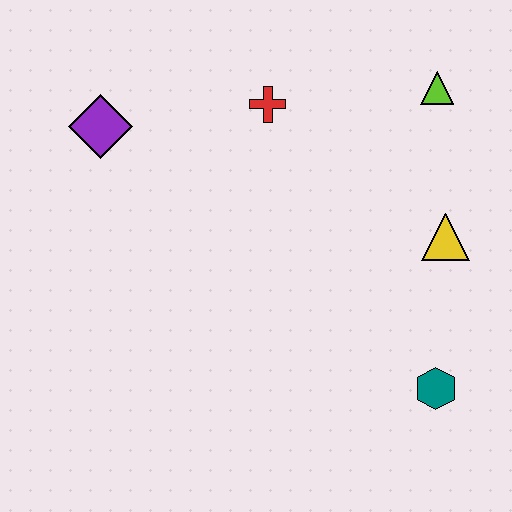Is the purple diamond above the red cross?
No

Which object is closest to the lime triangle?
The yellow triangle is closest to the lime triangle.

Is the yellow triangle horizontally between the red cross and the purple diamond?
No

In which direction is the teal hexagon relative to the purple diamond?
The teal hexagon is to the right of the purple diamond.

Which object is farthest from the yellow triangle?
The purple diamond is farthest from the yellow triangle.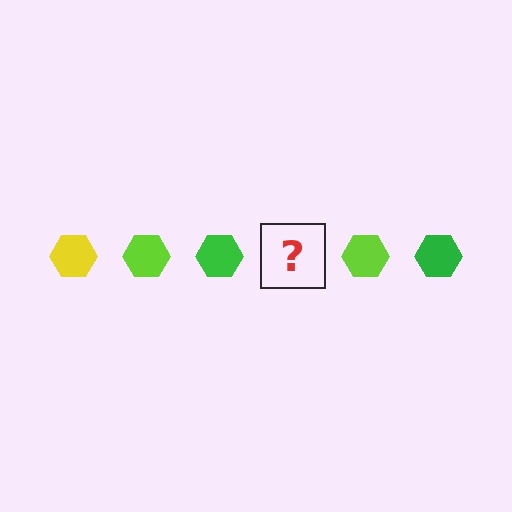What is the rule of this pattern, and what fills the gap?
The rule is that the pattern cycles through yellow, lime, green hexagons. The gap should be filled with a yellow hexagon.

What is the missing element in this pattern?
The missing element is a yellow hexagon.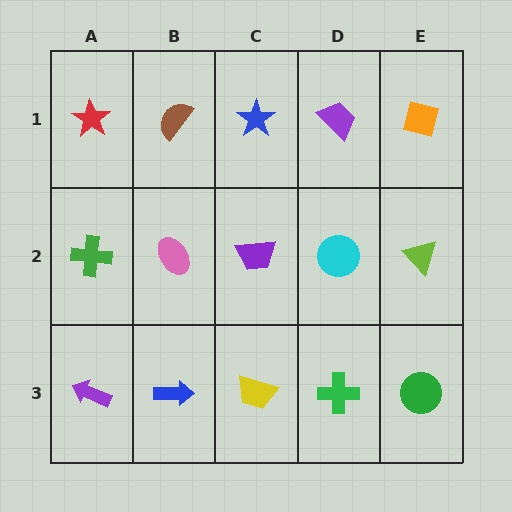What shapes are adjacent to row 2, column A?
A red star (row 1, column A), a purple arrow (row 3, column A), a pink ellipse (row 2, column B).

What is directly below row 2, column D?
A green cross.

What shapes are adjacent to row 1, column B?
A pink ellipse (row 2, column B), a red star (row 1, column A), a blue star (row 1, column C).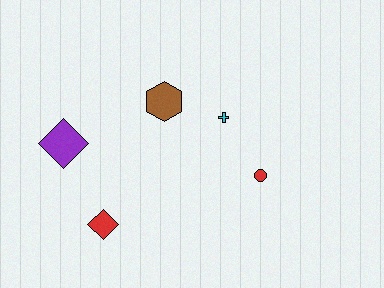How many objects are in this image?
There are 5 objects.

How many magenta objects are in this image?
There are no magenta objects.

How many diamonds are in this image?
There are 2 diamonds.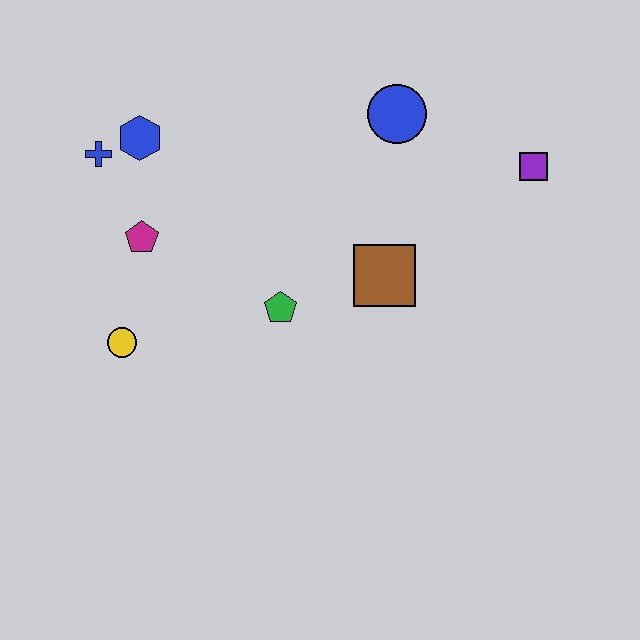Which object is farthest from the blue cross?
The purple square is farthest from the blue cross.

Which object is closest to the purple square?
The blue circle is closest to the purple square.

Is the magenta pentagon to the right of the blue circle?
No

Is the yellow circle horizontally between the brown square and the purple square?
No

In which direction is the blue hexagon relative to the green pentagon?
The blue hexagon is above the green pentagon.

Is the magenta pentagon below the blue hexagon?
Yes